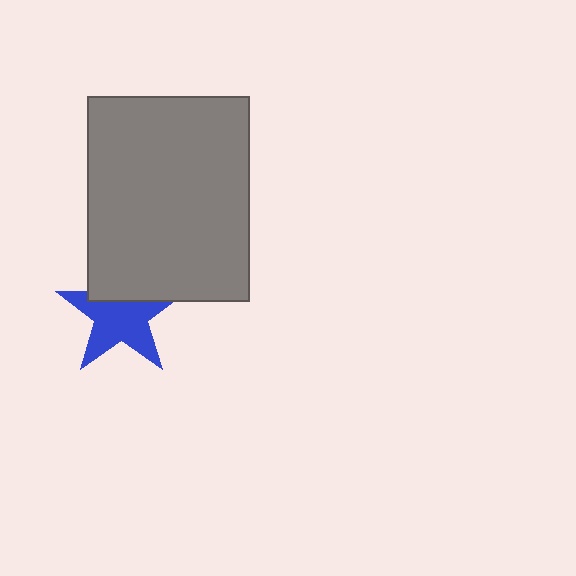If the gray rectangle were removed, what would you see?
You would see the complete blue star.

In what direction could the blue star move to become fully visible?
The blue star could move down. That would shift it out from behind the gray rectangle entirely.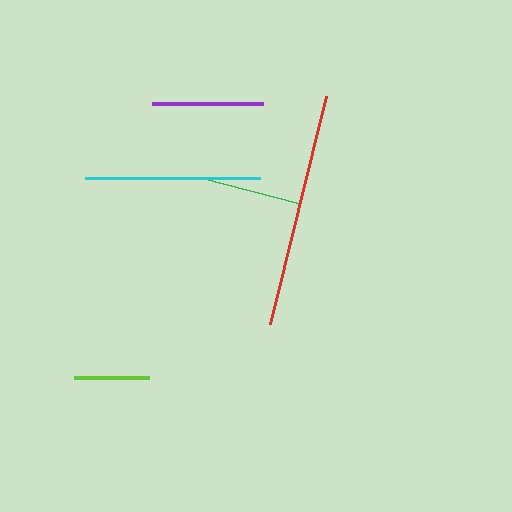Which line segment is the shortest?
The lime line is the shortest at approximately 75 pixels.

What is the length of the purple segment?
The purple segment is approximately 111 pixels long.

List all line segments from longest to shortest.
From longest to shortest: red, cyan, purple, green, lime.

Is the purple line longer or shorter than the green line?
The purple line is longer than the green line.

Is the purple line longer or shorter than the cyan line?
The cyan line is longer than the purple line.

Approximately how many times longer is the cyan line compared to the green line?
The cyan line is approximately 1.7 times the length of the green line.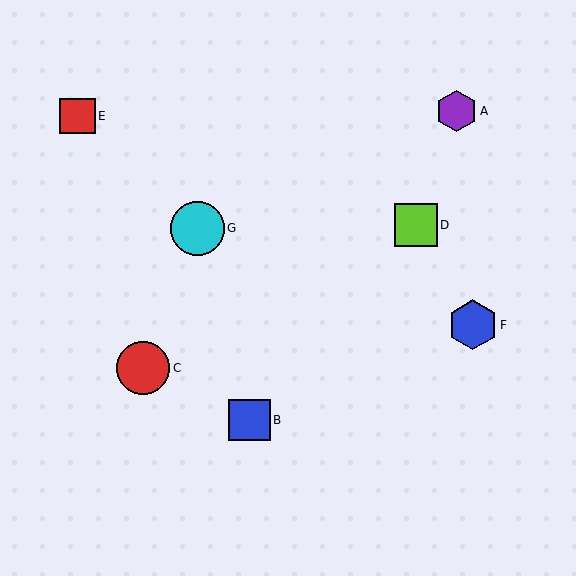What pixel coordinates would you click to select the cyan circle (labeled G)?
Click at (197, 228) to select the cyan circle G.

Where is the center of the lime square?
The center of the lime square is at (416, 225).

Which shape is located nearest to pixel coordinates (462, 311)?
The blue hexagon (labeled F) at (473, 325) is nearest to that location.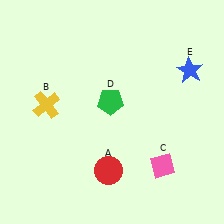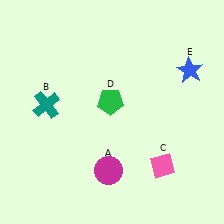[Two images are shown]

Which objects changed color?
A changed from red to magenta. B changed from yellow to teal.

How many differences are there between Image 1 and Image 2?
There are 2 differences between the two images.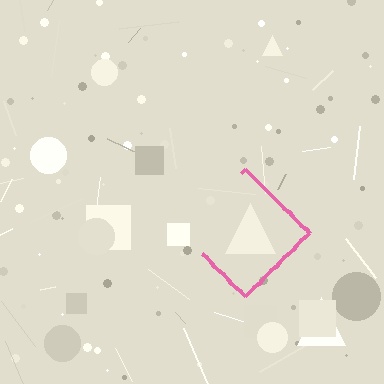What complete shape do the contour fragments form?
The contour fragments form a diamond.